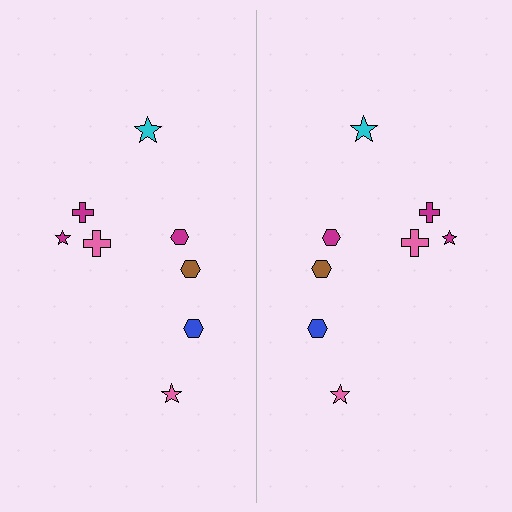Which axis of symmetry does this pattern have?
The pattern has a vertical axis of symmetry running through the center of the image.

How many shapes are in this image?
There are 16 shapes in this image.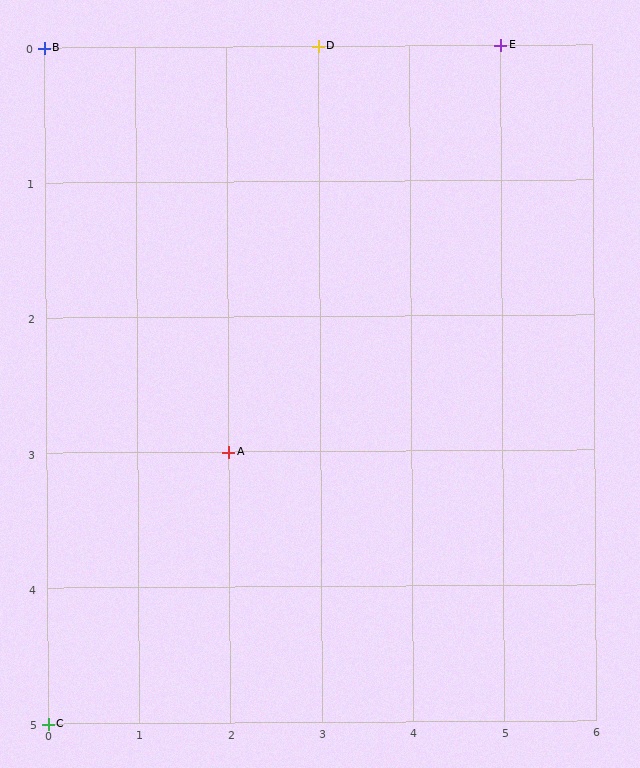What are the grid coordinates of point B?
Point B is at grid coordinates (0, 0).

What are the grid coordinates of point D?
Point D is at grid coordinates (3, 0).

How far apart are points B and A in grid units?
Points B and A are 2 columns and 3 rows apart (about 3.6 grid units diagonally).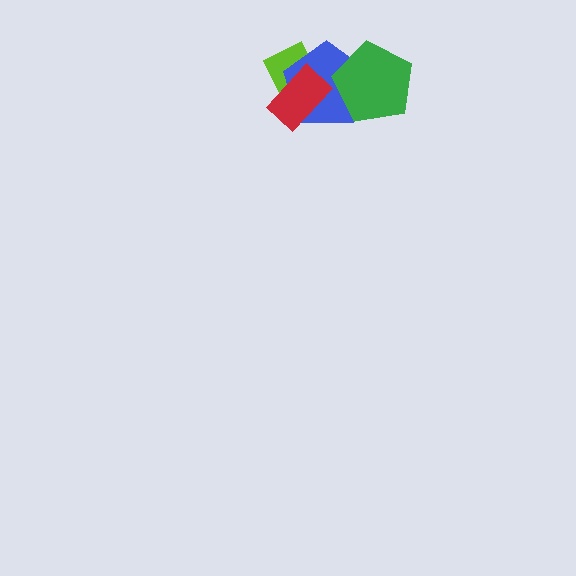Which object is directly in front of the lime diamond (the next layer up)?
The blue pentagon is directly in front of the lime diamond.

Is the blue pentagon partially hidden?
Yes, it is partially covered by another shape.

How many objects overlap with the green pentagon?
1 object overlaps with the green pentagon.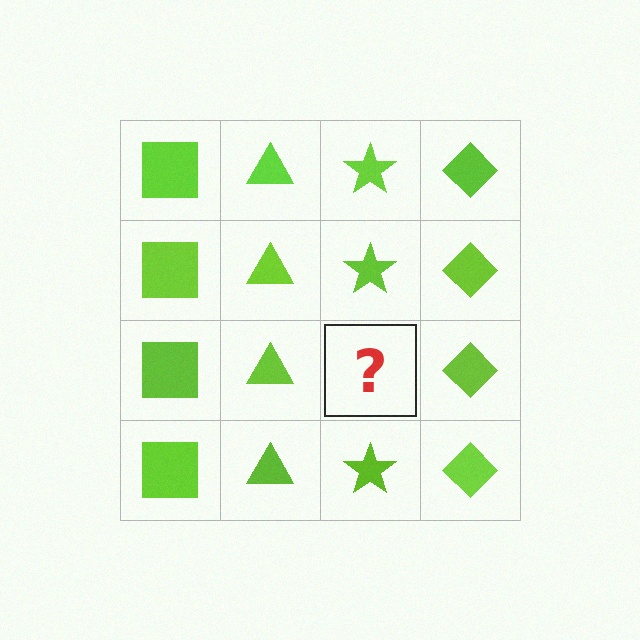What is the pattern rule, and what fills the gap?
The rule is that each column has a consistent shape. The gap should be filled with a lime star.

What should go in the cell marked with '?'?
The missing cell should contain a lime star.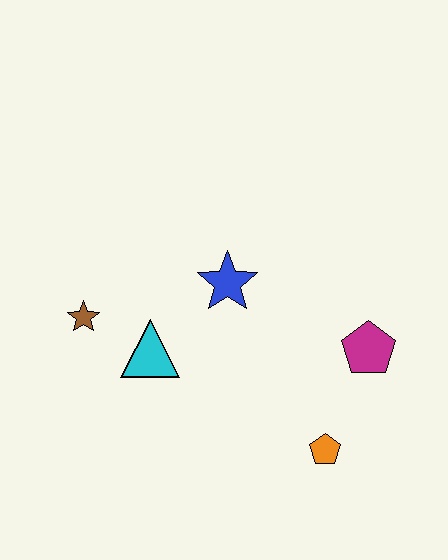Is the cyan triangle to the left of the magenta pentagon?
Yes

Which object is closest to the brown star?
The cyan triangle is closest to the brown star.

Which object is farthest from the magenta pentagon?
The brown star is farthest from the magenta pentagon.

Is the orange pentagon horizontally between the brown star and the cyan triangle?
No